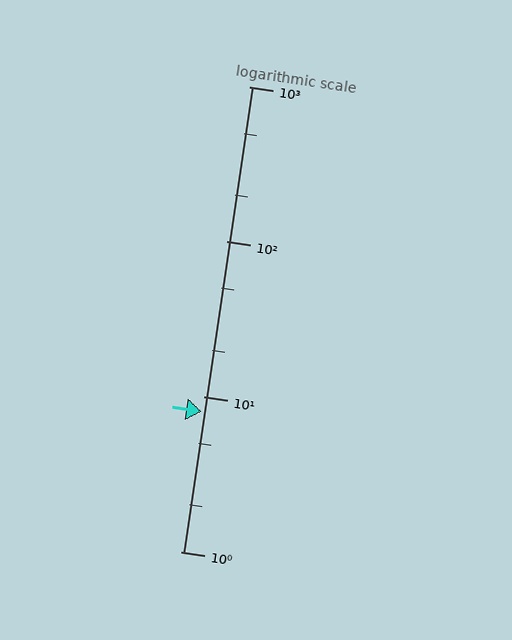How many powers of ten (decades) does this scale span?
The scale spans 3 decades, from 1 to 1000.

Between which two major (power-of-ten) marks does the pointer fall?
The pointer is between 1 and 10.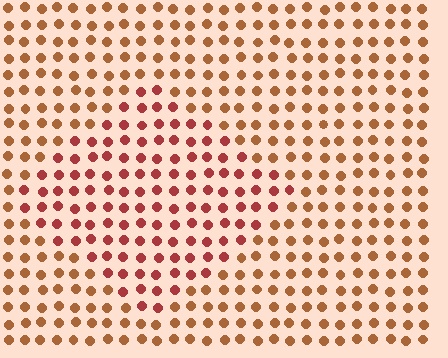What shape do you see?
I see a diamond.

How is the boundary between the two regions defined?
The boundary is defined purely by a slight shift in hue (about 27 degrees). Spacing, size, and orientation are identical on both sides.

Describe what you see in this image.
The image is filled with small brown elements in a uniform arrangement. A diamond-shaped region is visible where the elements are tinted to a slightly different hue, forming a subtle color boundary.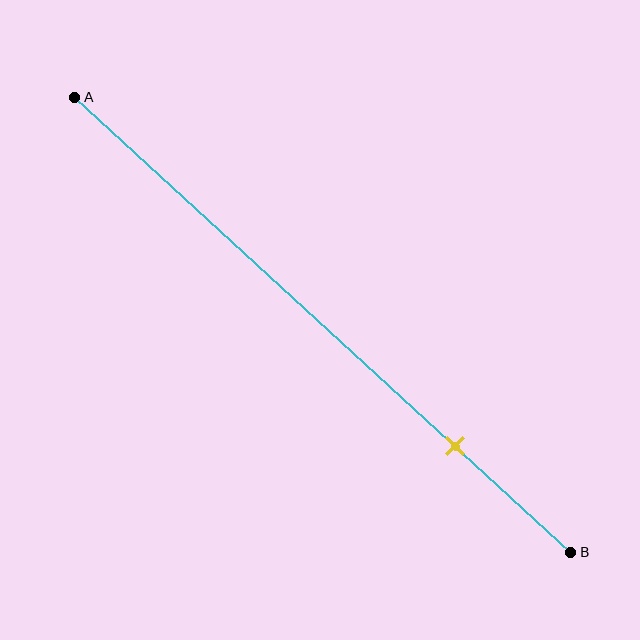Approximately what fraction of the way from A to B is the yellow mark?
The yellow mark is approximately 75% of the way from A to B.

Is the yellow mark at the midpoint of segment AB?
No, the mark is at about 75% from A, not at the 50% midpoint.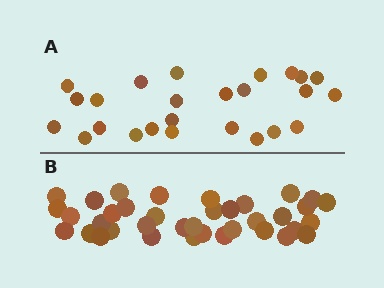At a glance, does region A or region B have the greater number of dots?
Region B (the bottom region) has more dots.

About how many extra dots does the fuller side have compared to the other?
Region B has roughly 12 or so more dots than region A.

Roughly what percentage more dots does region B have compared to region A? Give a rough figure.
About 50% more.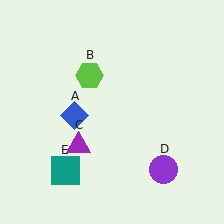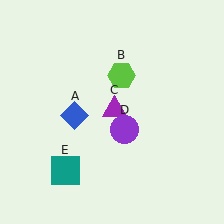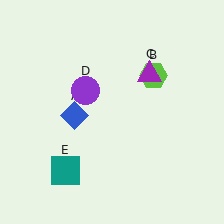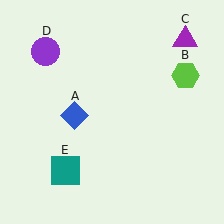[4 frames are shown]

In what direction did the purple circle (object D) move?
The purple circle (object D) moved up and to the left.